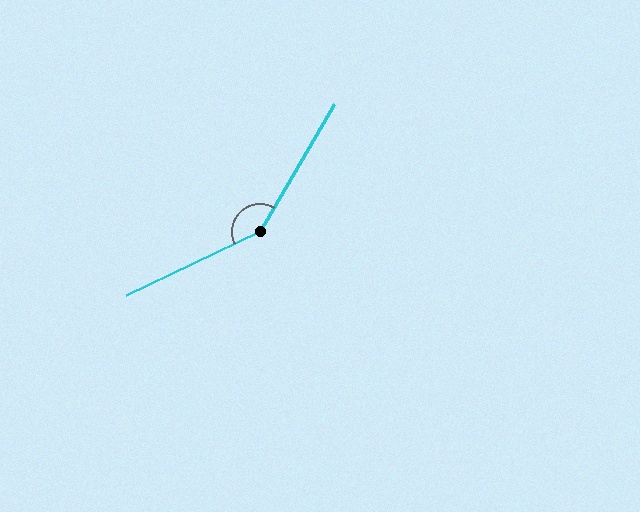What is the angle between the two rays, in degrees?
Approximately 146 degrees.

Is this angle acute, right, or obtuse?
It is obtuse.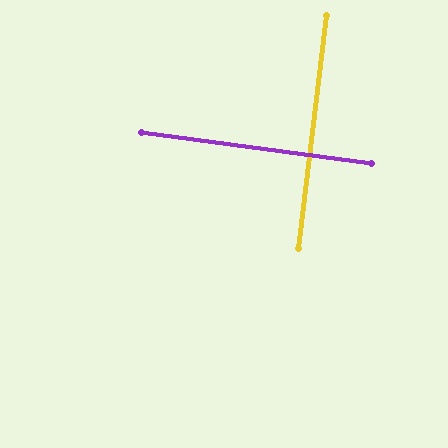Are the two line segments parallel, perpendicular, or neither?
Perpendicular — they meet at approximately 89°.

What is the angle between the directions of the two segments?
Approximately 89 degrees.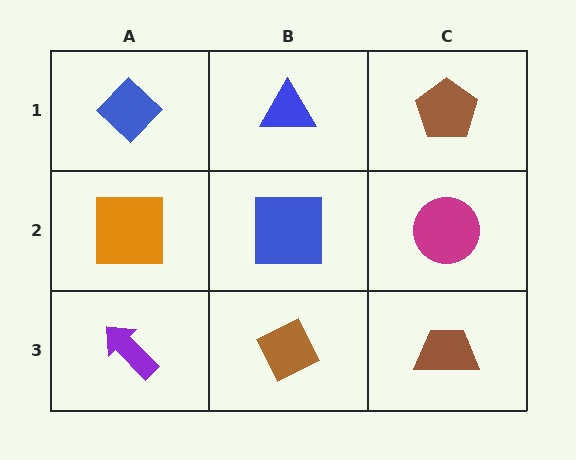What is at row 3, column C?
A brown trapezoid.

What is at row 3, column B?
A brown diamond.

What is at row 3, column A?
A purple arrow.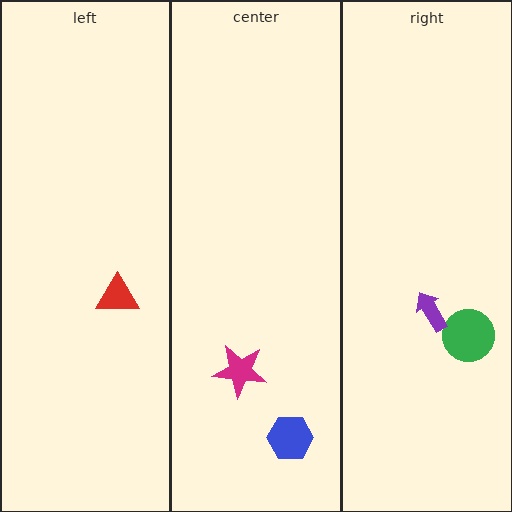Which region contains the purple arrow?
The right region.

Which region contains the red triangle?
The left region.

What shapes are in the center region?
The blue hexagon, the magenta star.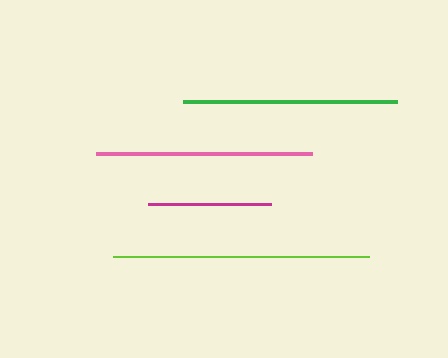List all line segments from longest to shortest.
From longest to shortest: lime, pink, green, magenta.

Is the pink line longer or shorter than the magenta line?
The pink line is longer than the magenta line.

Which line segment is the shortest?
The magenta line is the shortest at approximately 123 pixels.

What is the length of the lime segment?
The lime segment is approximately 256 pixels long.